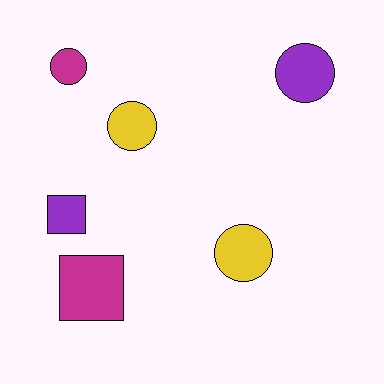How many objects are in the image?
There are 6 objects.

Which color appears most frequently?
Yellow, with 2 objects.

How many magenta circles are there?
There is 1 magenta circle.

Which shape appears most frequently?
Circle, with 4 objects.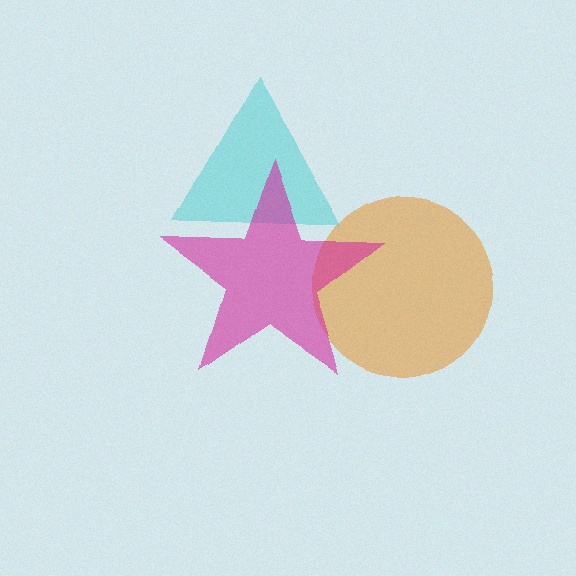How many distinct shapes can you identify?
There are 3 distinct shapes: a cyan triangle, an orange circle, a magenta star.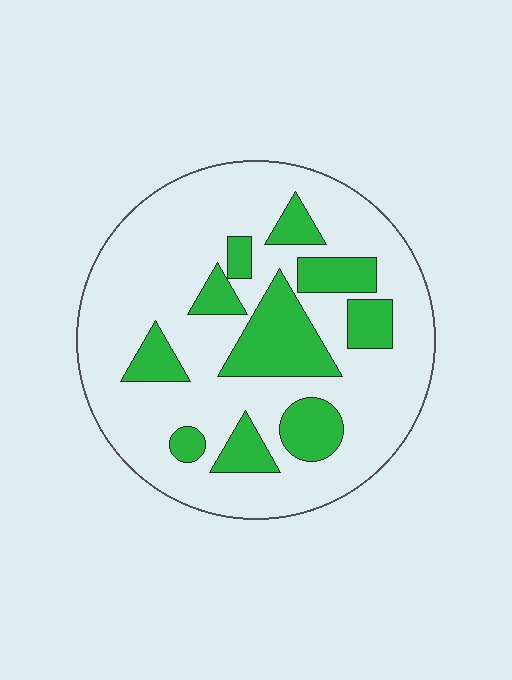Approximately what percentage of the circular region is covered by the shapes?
Approximately 25%.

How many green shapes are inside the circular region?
10.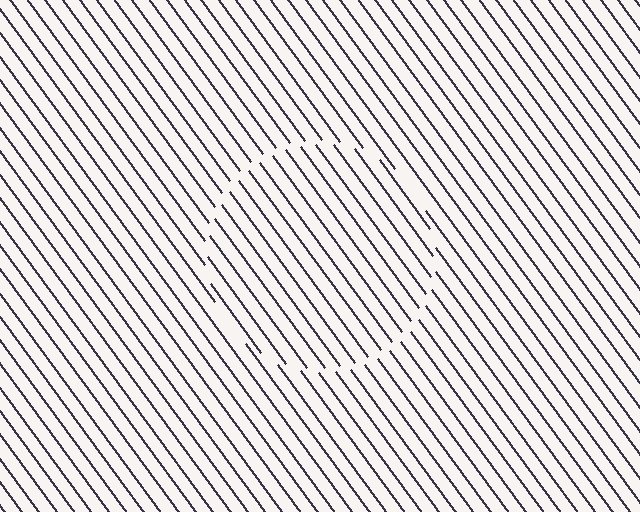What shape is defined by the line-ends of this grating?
An illusory circle. The interior of the shape contains the same grating, shifted by half a period — the contour is defined by the phase discontinuity where line-ends from the inner and outer gratings abut.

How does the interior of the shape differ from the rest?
The interior of the shape contains the same grating, shifted by half a period — the contour is defined by the phase discontinuity where line-ends from the inner and outer gratings abut.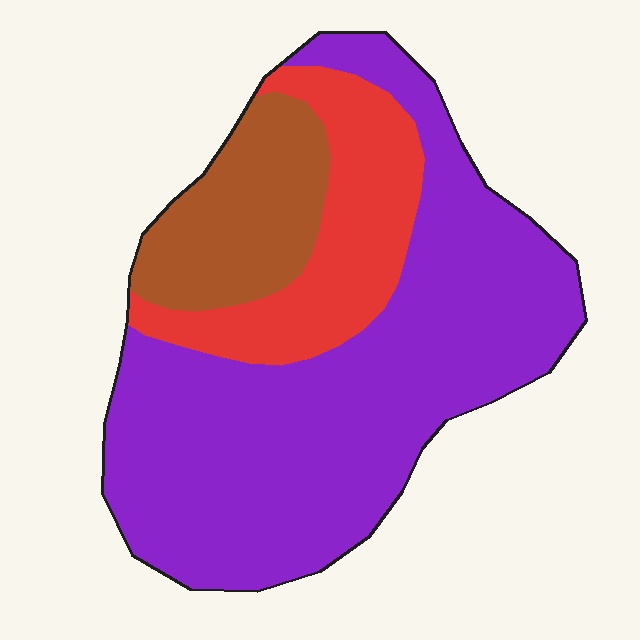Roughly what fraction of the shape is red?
Red takes up about one fifth (1/5) of the shape.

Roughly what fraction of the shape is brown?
Brown takes up about one sixth (1/6) of the shape.